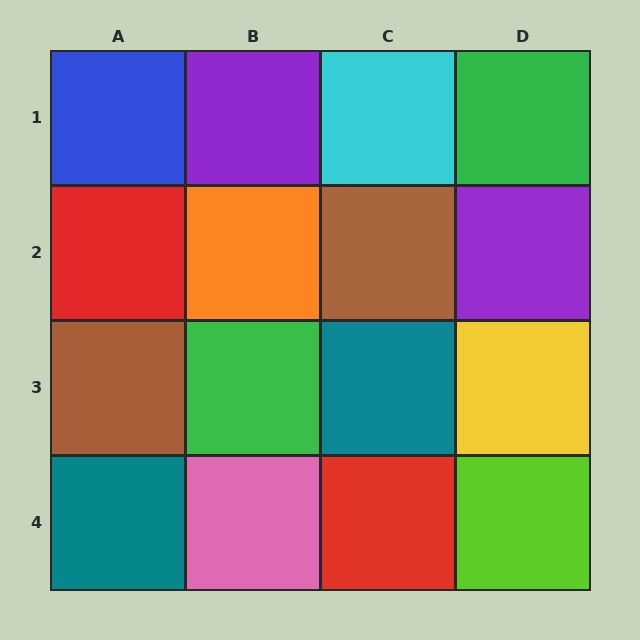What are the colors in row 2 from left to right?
Red, orange, brown, purple.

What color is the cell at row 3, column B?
Green.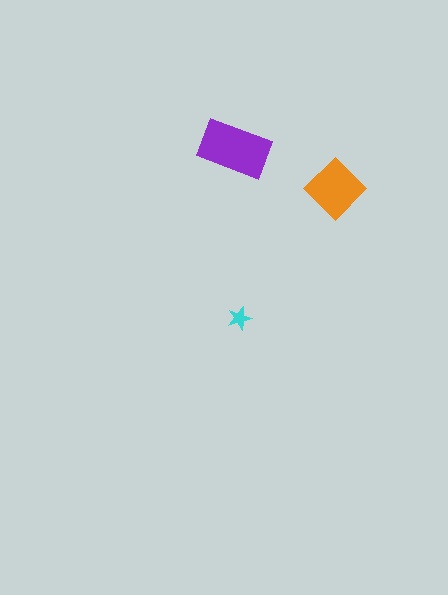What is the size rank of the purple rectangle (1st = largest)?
1st.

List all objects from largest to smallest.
The purple rectangle, the orange diamond, the cyan star.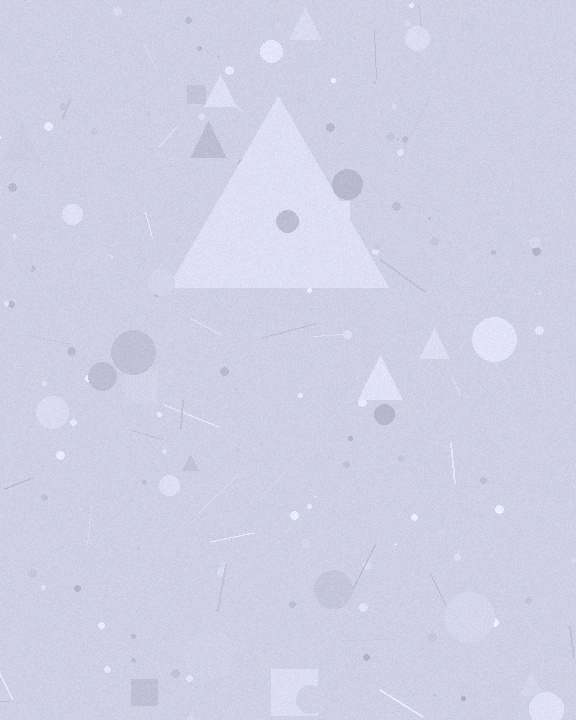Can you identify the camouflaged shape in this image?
The camouflaged shape is a triangle.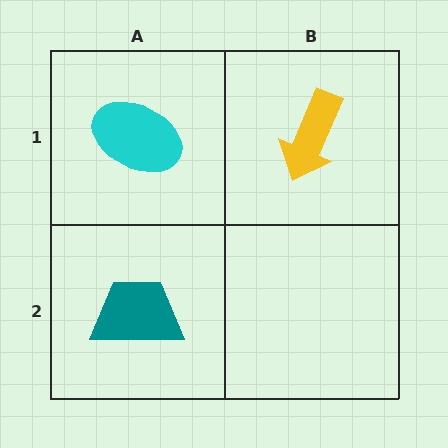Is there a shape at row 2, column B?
No, that cell is empty.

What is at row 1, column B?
A yellow arrow.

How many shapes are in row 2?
1 shape.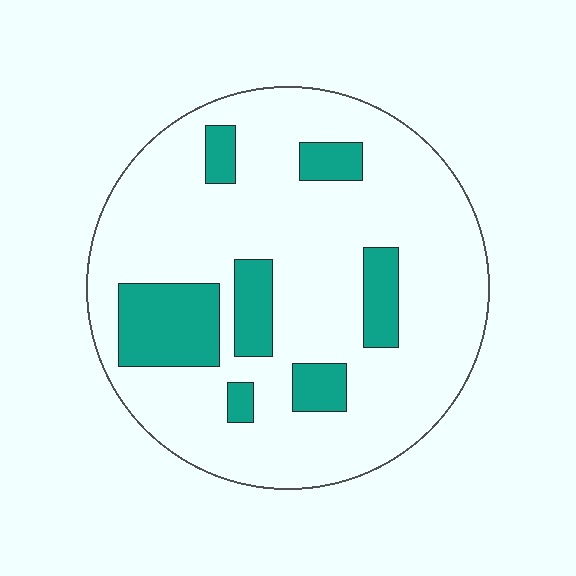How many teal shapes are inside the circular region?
7.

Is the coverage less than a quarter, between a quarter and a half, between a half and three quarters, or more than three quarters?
Less than a quarter.